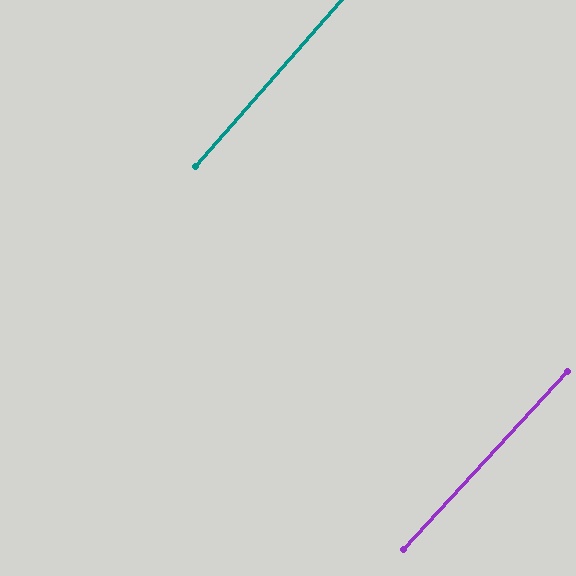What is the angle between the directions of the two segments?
Approximately 2 degrees.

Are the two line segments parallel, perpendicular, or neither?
Parallel — their directions differ by only 1.6°.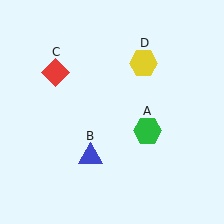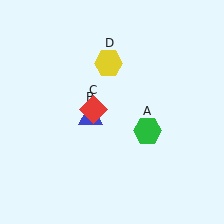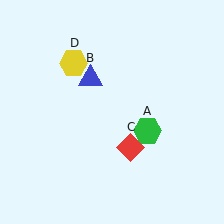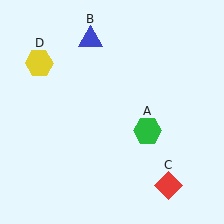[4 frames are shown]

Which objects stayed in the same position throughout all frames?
Green hexagon (object A) remained stationary.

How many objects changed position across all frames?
3 objects changed position: blue triangle (object B), red diamond (object C), yellow hexagon (object D).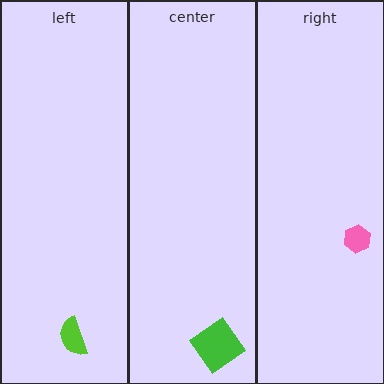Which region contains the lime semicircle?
The left region.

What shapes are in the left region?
The lime semicircle.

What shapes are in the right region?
The pink hexagon.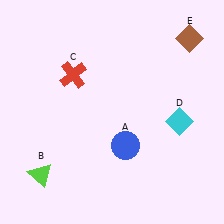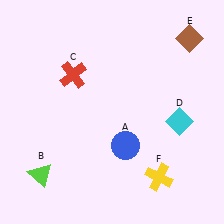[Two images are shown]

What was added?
A yellow cross (F) was added in Image 2.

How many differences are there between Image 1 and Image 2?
There is 1 difference between the two images.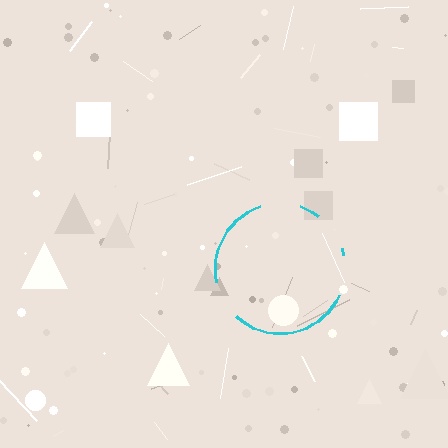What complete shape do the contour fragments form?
The contour fragments form a circle.